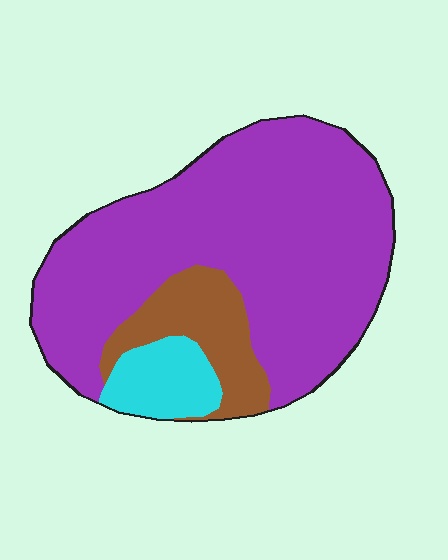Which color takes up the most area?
Purple, at roughly 75%.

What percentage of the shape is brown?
Brown takes up about one sixth (1/6) of the shape.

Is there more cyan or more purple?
Purple.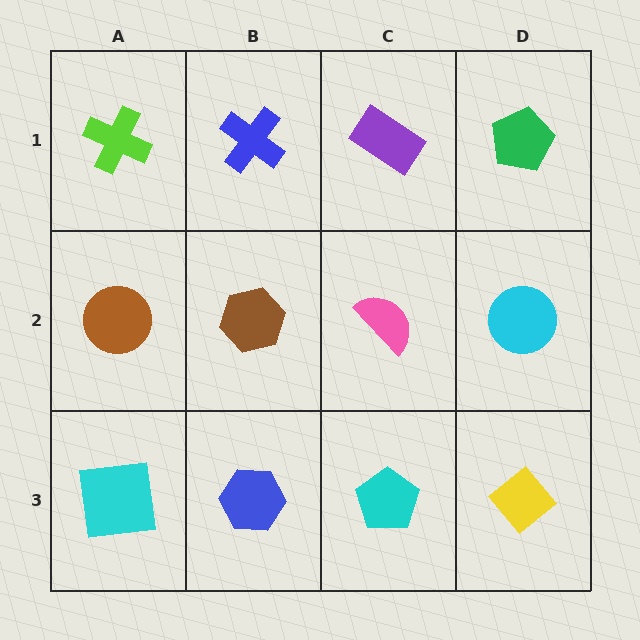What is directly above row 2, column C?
A purple rectangle.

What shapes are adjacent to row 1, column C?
A pink semicircle (row 2, column C), a blue cross (row 1, column B), a green pentagon (row 1, column D).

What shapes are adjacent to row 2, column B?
A blue cross (row 1, column B), a blue hexagon (row 3, column B), a brown circle (row 2, column A), a pink semicircle (row 2, column C).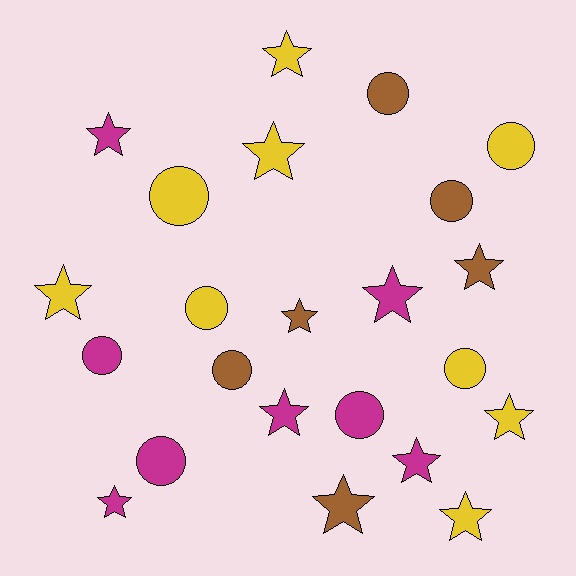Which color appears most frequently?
Yellow, with 9 objects.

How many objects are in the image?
There are 23 objects.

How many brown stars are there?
There are 3 brown stars.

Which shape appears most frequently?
Star, with 13 objects.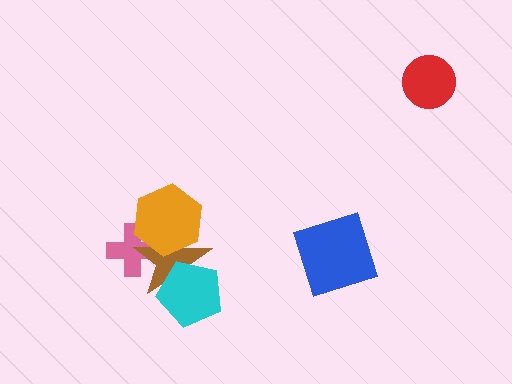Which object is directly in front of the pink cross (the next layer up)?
The brown star is directly in front of the pink cross.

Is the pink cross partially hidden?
Yes, it is partially covered by another shape.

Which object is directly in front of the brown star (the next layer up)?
The orange hexagon is directly in front of the brown star.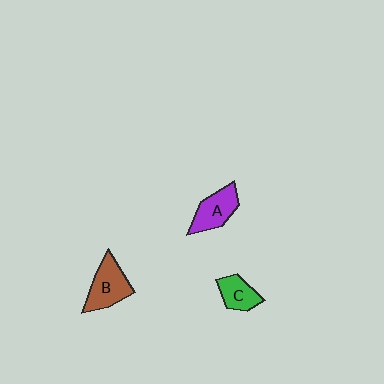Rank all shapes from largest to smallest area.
From largest to smallest: B (brown), A (purple), C (green).